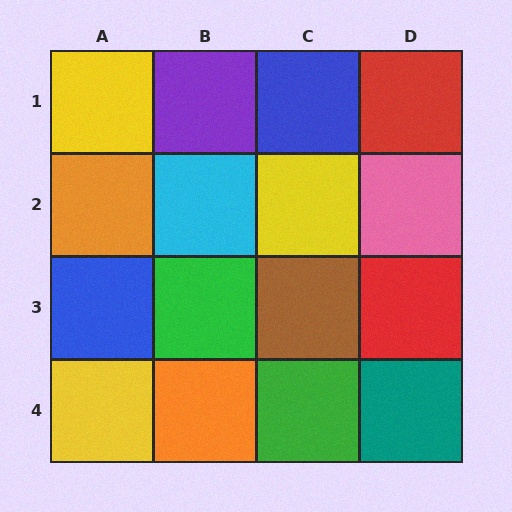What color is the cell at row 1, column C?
Blue.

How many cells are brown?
1 cell is brown.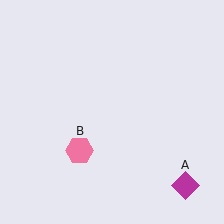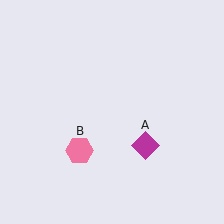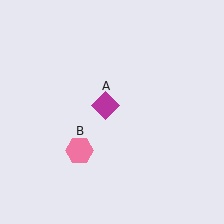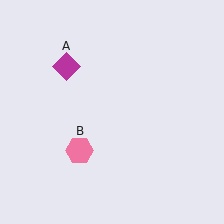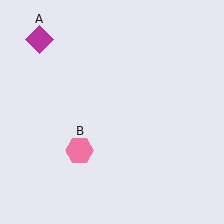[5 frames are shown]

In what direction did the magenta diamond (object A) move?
The magenta diamond (object A) moved up and to the left.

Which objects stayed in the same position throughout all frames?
Pink hexagon (object B) remained stationary.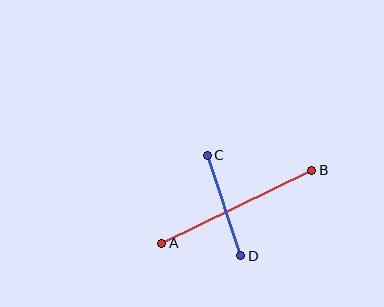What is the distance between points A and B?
The distance is approximately 167 pixels.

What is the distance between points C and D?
The distance is approximately 106 pixels.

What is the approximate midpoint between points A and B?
The midpoint is at approximately (237, 207) pixels.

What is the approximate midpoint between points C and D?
The midpoint is at approximately (224, 205) pixels.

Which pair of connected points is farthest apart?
Points A and B are farthest apart.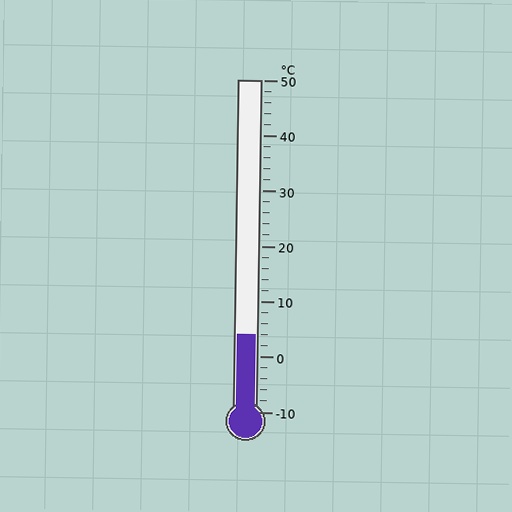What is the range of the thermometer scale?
The thermometer scale ranges from -10°C to 50°C.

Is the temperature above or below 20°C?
The temperature is below 20°C.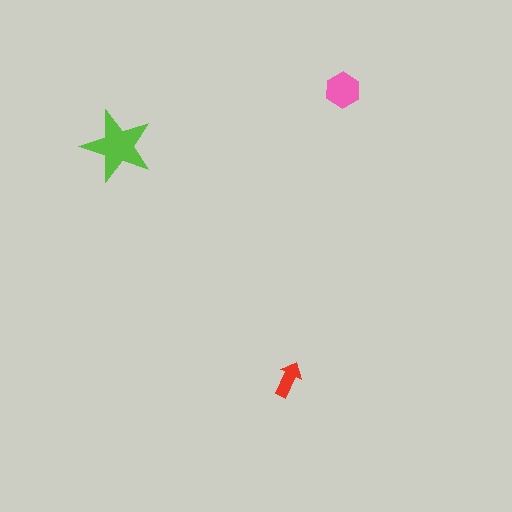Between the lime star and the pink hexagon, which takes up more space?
The lime star.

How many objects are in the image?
There are 3 objects in the image.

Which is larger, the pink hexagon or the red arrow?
The pink hexagon.